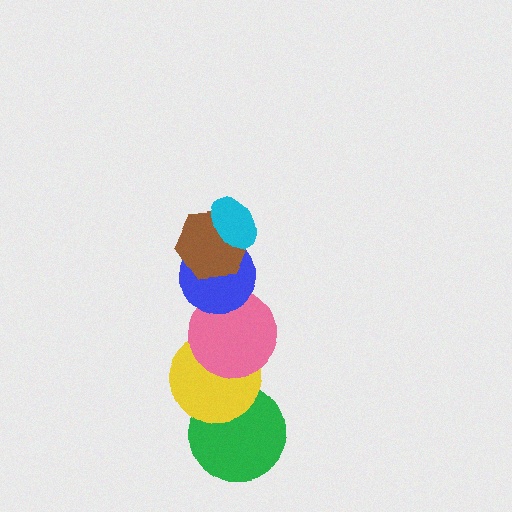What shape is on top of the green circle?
The yellow circle is on top of the green circle.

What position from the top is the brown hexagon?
The brown hexagon is 2nd from the top.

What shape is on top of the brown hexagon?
The cyan ellipse is on top of the brown hexagon.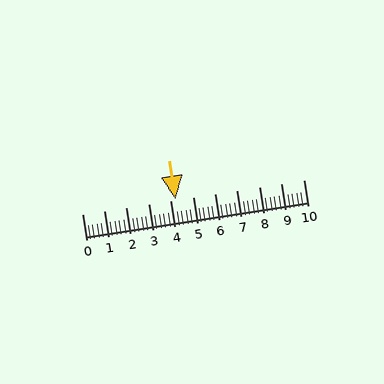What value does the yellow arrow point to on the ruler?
The yellow arrow points to approximately 4.2.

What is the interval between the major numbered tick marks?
The major tick marks are spaced 1 units apart.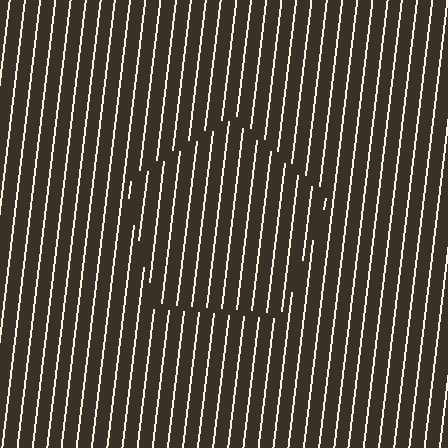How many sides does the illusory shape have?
5 sides — the line-ends trace a pentagon.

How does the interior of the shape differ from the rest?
The interior of the shape contains the same grating, shifted by half a period — the contour is defined by the phase discontinuity where line-ends from the inner and outer gratings abut.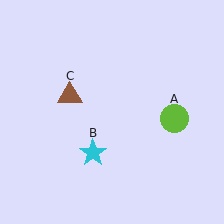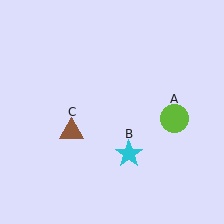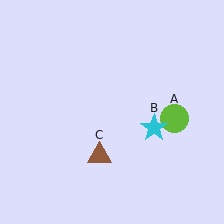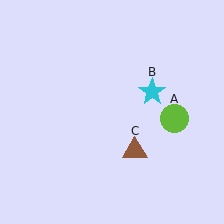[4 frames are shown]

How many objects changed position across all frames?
2 objects changed position: cyan star (object B), brown triangle (object C).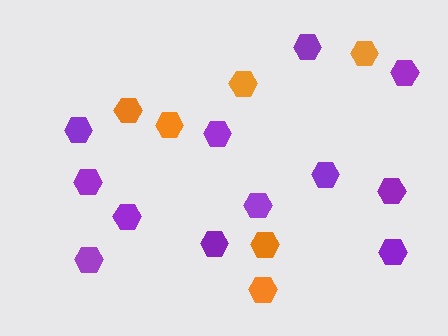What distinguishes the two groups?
There are 2 groups: one group of purple hexagons (12) and one group of orange hexagons (6).